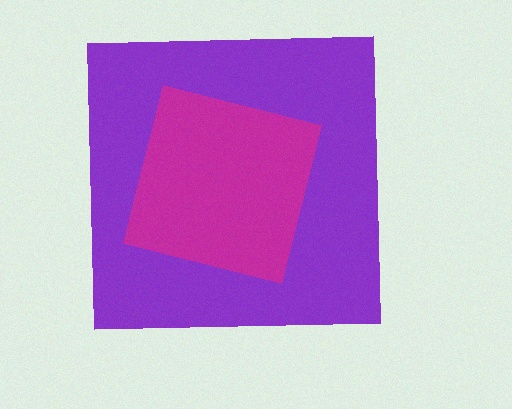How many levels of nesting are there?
2.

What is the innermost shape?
The magenta square.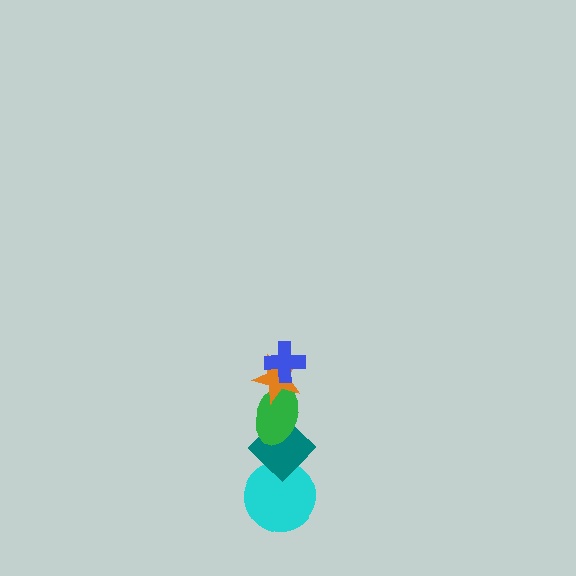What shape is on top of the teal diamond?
The green ellipse is on top of the teal diamond.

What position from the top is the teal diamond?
The teal diamond is 4th from the top.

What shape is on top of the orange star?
The blue cross is on top of the orange star.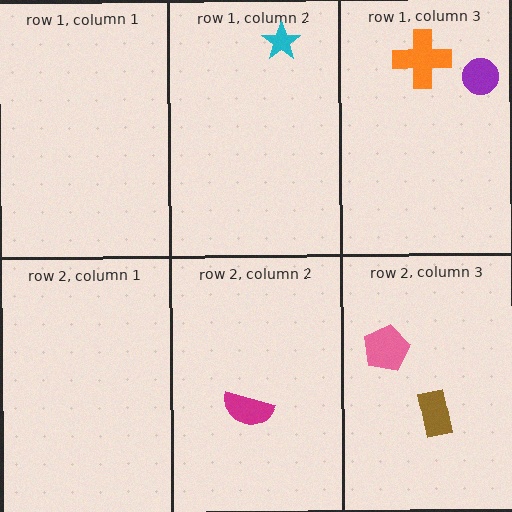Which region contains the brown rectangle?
The row 2, column 3 region.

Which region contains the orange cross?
The row 1, column 3 region.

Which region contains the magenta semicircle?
The row 2, column 2 region.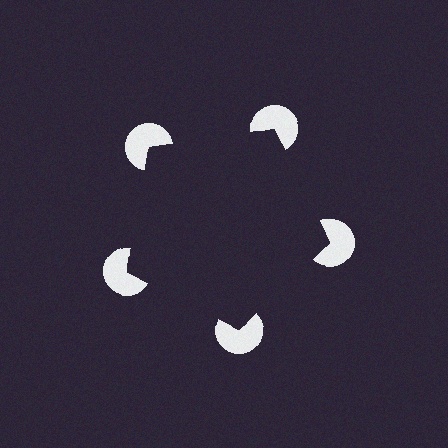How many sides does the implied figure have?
5 sides.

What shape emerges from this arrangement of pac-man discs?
An illusory pentagon — its edges are inferred from the aligned wedge cuts in the pac-man discs, not physically drawn.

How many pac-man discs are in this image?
There are 5 — one at each vertex of the illusory pentagon.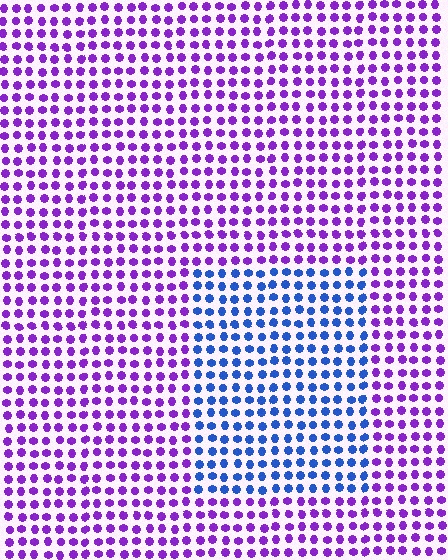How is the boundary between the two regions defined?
The boundary is defined purely by a slight shift in hue (about 56 degrees). Spacing, size, and orientation are identical on both sides.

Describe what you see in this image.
The image is filled with small purple elements in a uniform arrangement. A rectangle-shaped region is visible where the elements are tinted to a slightly different hue, forming a subtle color boundary.